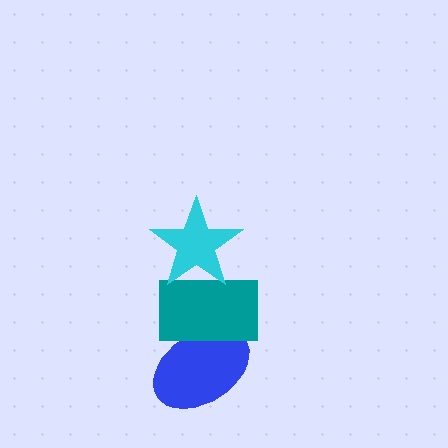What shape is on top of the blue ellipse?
The teal rectangle is on top of the blue ellipse.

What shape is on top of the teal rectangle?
The cyan star is on top of the teal rectangle.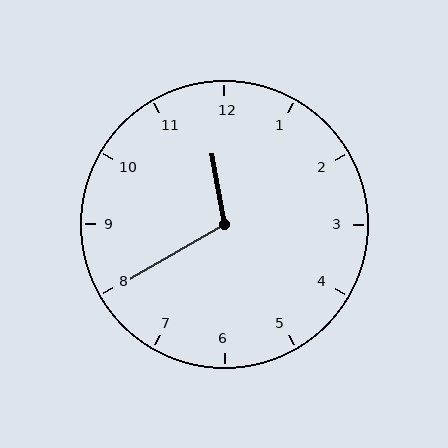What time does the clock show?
11:40.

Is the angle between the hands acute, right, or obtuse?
It is obtuse.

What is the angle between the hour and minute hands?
Approximately 110 degrees.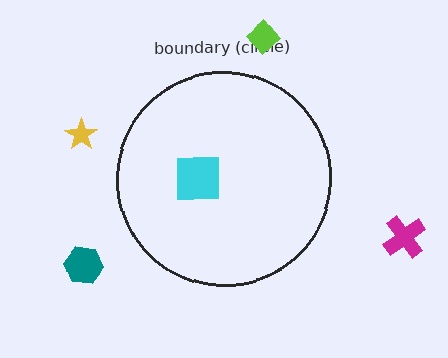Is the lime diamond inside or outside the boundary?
Outside.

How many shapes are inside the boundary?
1 inside, 4 outside.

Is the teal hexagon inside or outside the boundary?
Outside.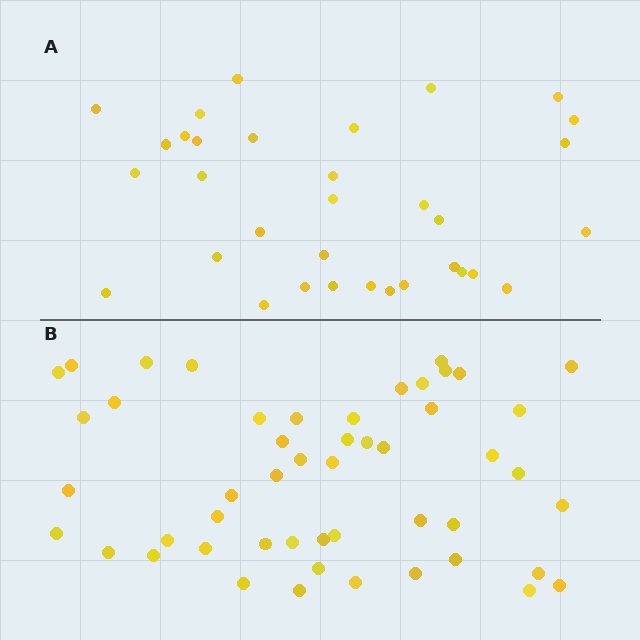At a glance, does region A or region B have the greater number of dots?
Region B (the bottom region) has more dots.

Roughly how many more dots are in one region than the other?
Region B has approximately 15 more dots than region A.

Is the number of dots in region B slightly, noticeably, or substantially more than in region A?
Region B has substantially more. The ratio is roughly 1.5 to 1.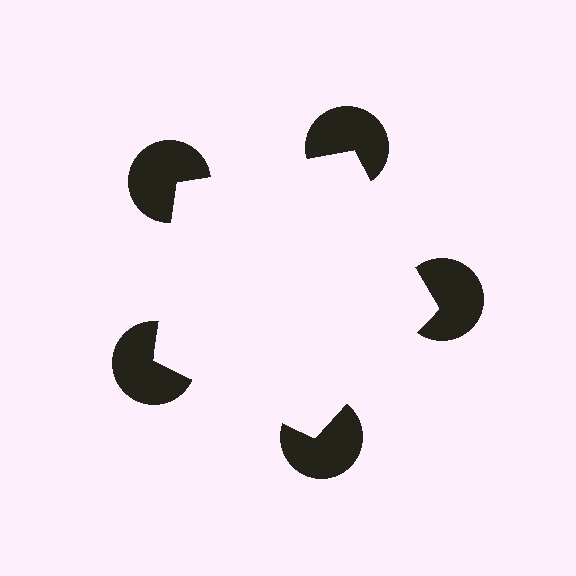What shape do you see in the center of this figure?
An illusory pentagon — its edges are inferred from the aligned wedge cuts in the pac-man discs, not physically drawn.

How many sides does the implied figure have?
5 sides.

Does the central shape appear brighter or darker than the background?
It typically appears slightly brighter than the background, even though no actual brightness change is drawn.